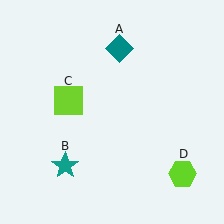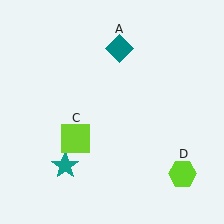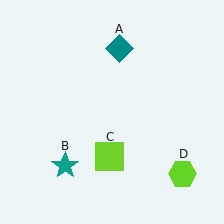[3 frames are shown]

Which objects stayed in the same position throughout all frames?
Teal diamond (object A) and teal star (object B) and lime hexagon (object D) remained stationary.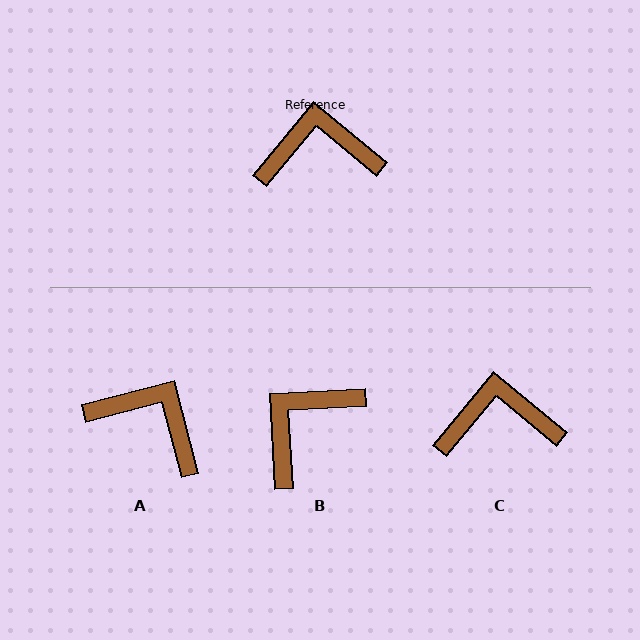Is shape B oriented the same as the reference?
No, it is off by about 43 degrees.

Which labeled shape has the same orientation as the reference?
C.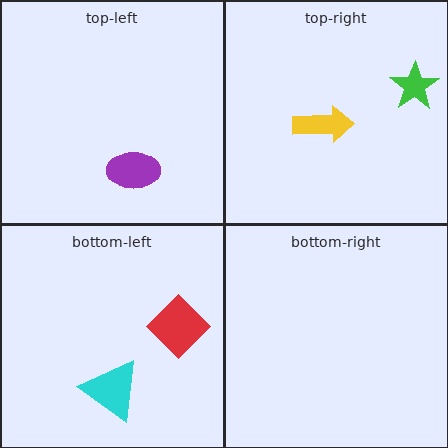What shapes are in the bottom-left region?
The red diamond, the cyan triangle.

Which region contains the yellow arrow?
The top-right region.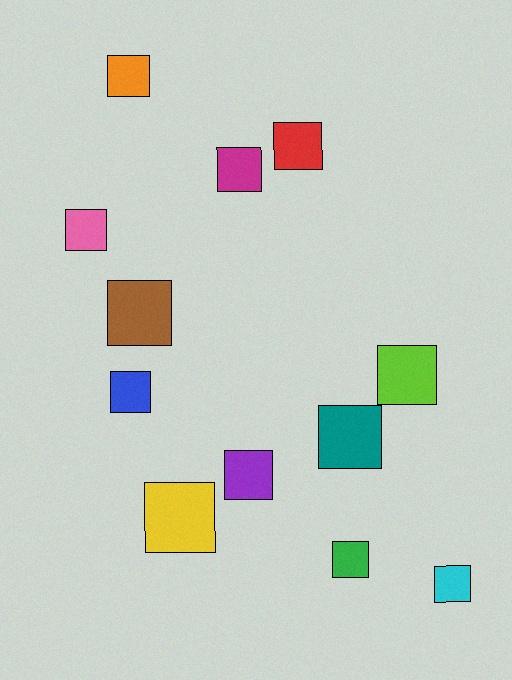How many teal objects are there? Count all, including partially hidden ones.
There is 1 teal object.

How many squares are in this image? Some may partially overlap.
There are 12 squares.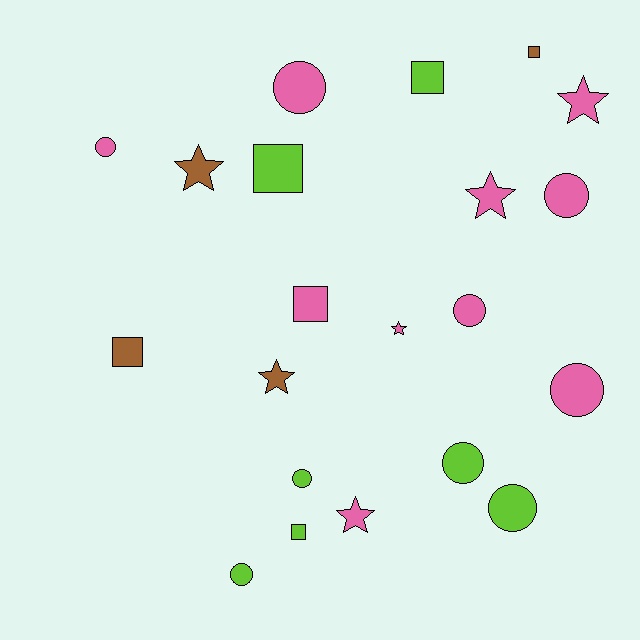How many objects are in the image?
There are 21 objects.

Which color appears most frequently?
Pink, with 10 objects.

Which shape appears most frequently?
Circle, with 9 objects.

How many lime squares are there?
There are 3 lime squares.